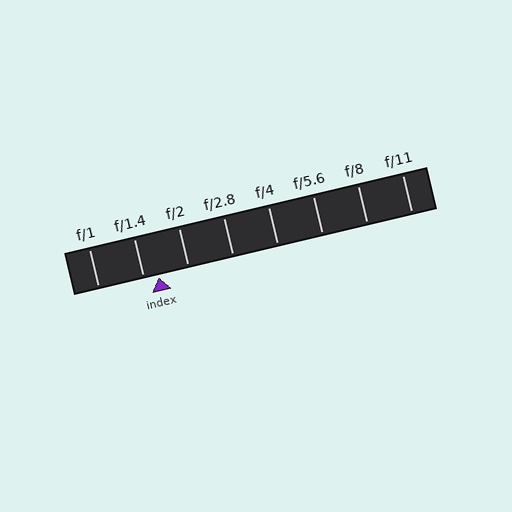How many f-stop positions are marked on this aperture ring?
There are 8 f-stop positions marked.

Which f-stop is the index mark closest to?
The index mark is closest to f/1.4.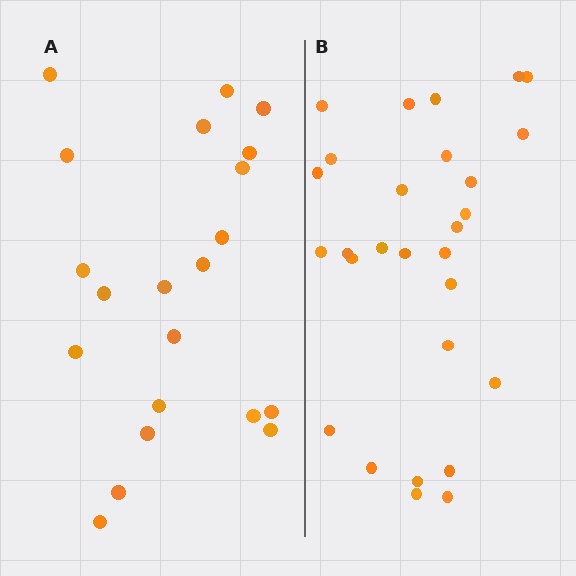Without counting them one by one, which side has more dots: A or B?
Region B (the right region) has more dots.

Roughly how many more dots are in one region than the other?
Region B has roughly 8 or so more dots than region A.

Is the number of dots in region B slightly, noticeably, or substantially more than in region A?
Region B has noticeably more, but not dramatically so. The ratio is roughly 1.3 to 1.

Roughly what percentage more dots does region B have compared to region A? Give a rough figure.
About 35% more.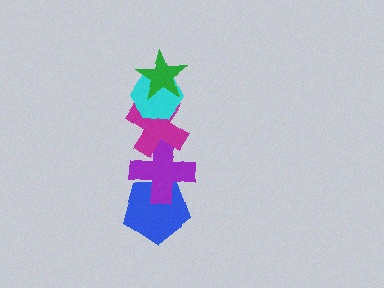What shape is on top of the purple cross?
The magenta cross is on top of the purple cross.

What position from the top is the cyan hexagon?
The cyan hexagon is 2nd from the top.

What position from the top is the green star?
The green star is 1st from the top.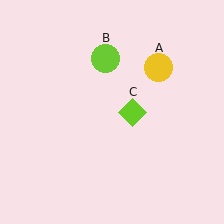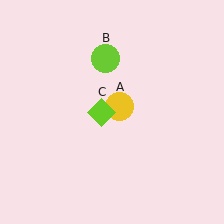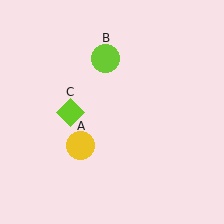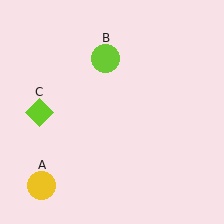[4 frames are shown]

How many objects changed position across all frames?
2 objects changed position: yellow circle (object A), lime diamond (object C).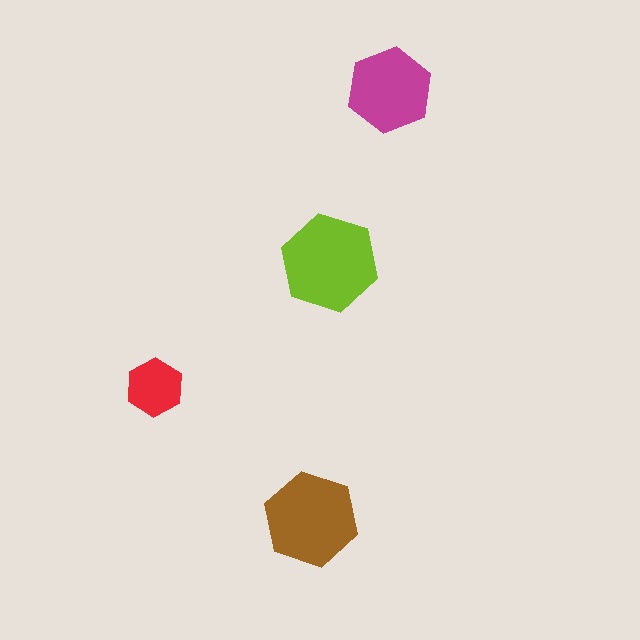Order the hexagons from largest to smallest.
the lime one, the brown one, the magenta one, the red one.